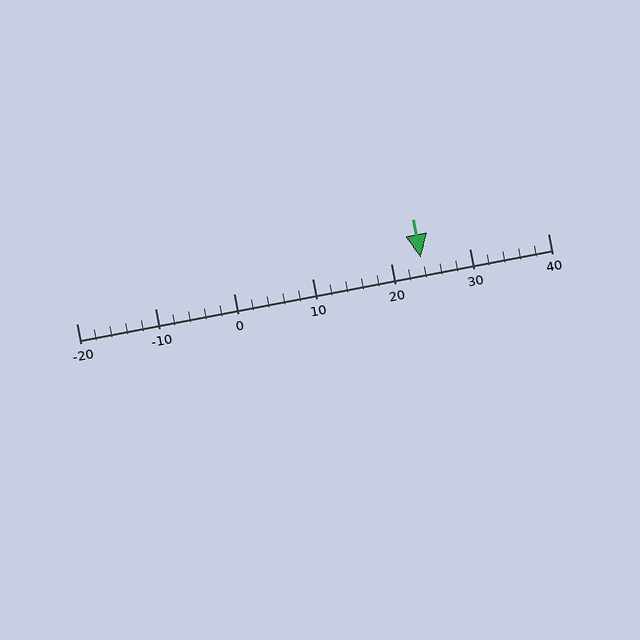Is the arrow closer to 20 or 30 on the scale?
The arrow is closer to 20.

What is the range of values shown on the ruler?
The ruler shows values from -20 to 40.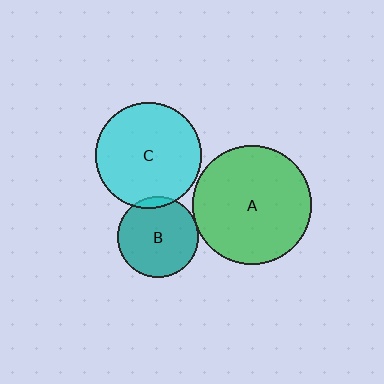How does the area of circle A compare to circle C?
Approximately 1.3 times.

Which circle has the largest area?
Circle A (green).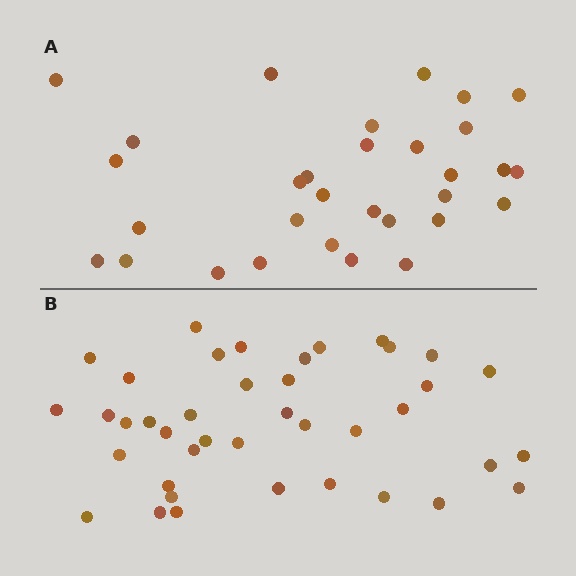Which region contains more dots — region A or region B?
Region B (the bottom region) has more dots.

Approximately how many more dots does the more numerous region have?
Region B has roughly 8 or so more dots than region A.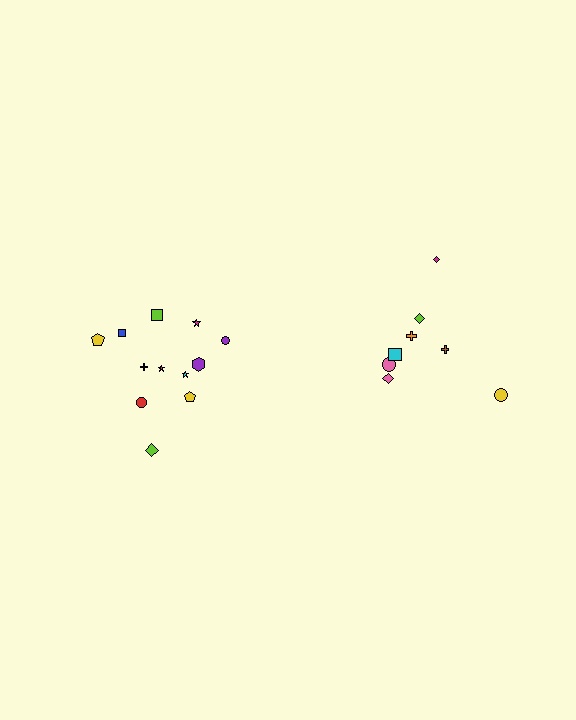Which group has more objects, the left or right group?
The left group.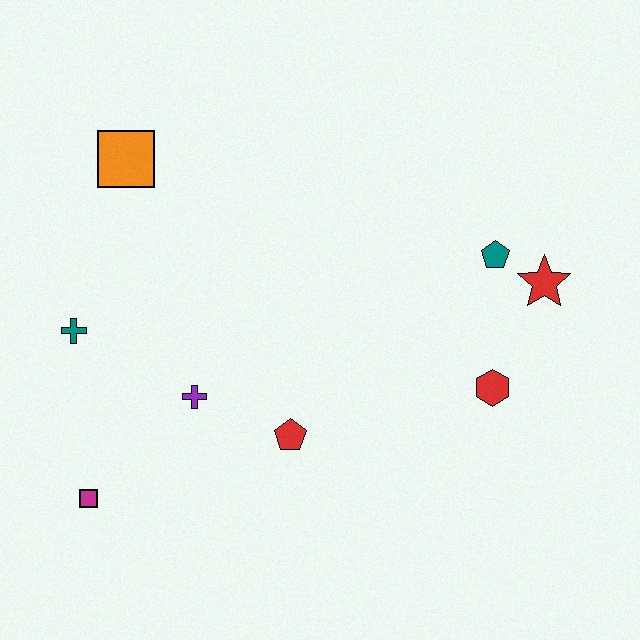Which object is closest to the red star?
The teal pentagon is closest to the red star.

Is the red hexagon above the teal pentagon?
No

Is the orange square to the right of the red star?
No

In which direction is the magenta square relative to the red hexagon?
The magenta square is to the left of the red hexagon.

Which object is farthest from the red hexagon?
The orange square is farthest from the red hexagon.